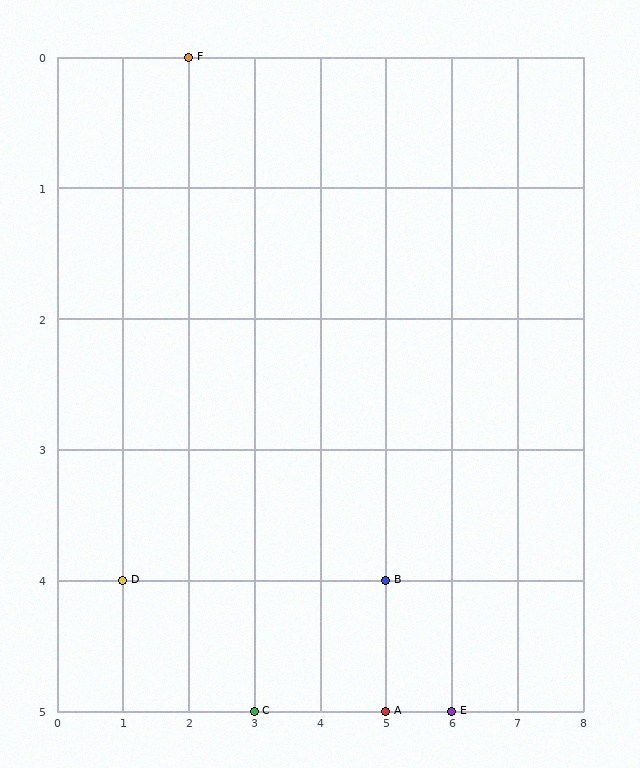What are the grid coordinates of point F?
Point F is at grid coordinates (2, 0).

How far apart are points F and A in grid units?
Points F and A are 3 columns and 5 rows apart (about 5.8 grid units diagonally).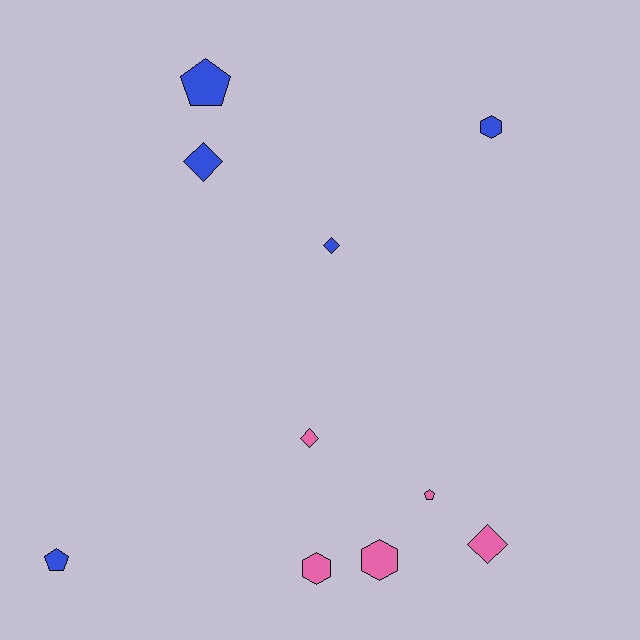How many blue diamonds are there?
There are 2 blue diamonds.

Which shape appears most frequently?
Diamond, with 4 objects.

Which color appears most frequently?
Blue, with 5 objects.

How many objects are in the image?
There are 10 objects.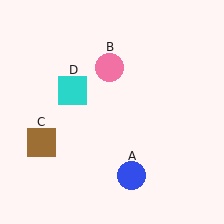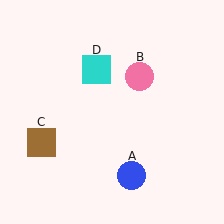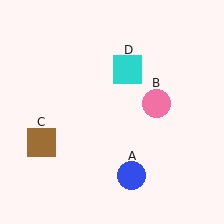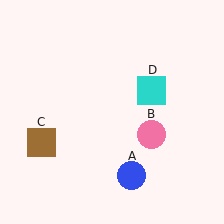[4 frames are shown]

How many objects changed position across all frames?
2 objects changed position: pink circle (object B), cyan square (object D).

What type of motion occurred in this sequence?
The pink circle (object B), cyan square (object D) rotated clockwise around the center of the scene.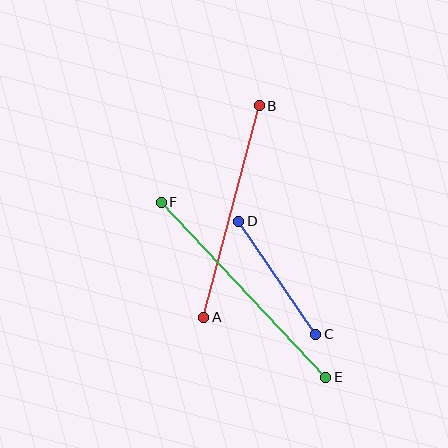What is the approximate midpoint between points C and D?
The midpoint is at approximately (277, 278) pixels.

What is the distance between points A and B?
The distance is approximately 218 pixels.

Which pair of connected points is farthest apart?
Points E and F are farthest apart.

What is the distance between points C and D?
The distance is approximately 137 pixels.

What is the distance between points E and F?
The distance is approximately 240 pixels.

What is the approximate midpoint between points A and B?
The midpoint is at approximately (232, 211) pixels.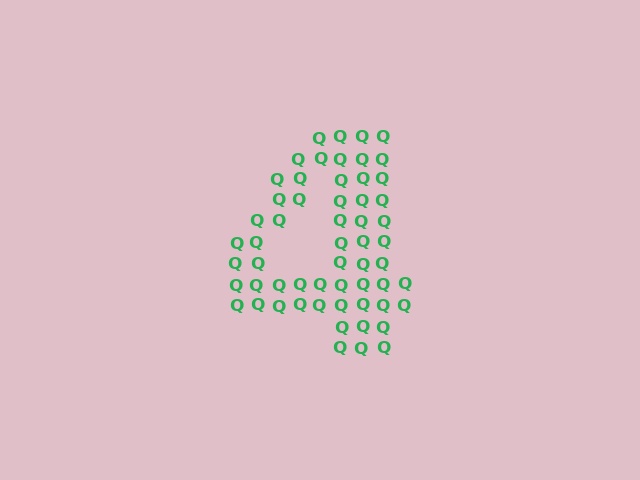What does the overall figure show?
The overall figure shows the digit 4.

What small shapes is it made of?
It is made of small letter Q's.